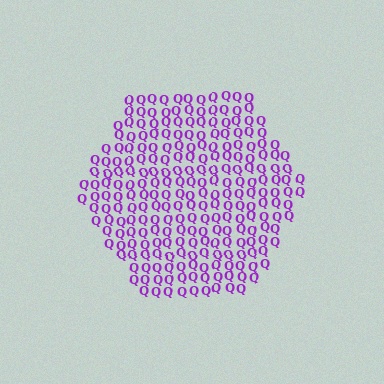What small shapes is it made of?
It is made of small letter Q's.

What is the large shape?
The large shape is a hexagon.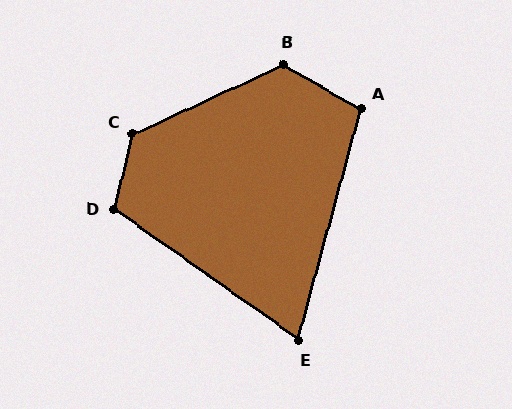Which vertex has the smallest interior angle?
E, at approximately 70 degrees.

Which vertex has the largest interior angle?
C, at approximately 129 degrees.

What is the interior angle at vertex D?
Approximately 111 degrees (obtuse).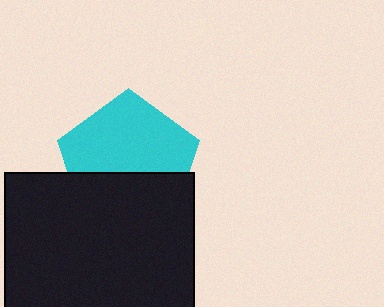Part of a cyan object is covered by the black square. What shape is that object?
It is a pentagon.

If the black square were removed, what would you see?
You would see the complete cyan pentagon.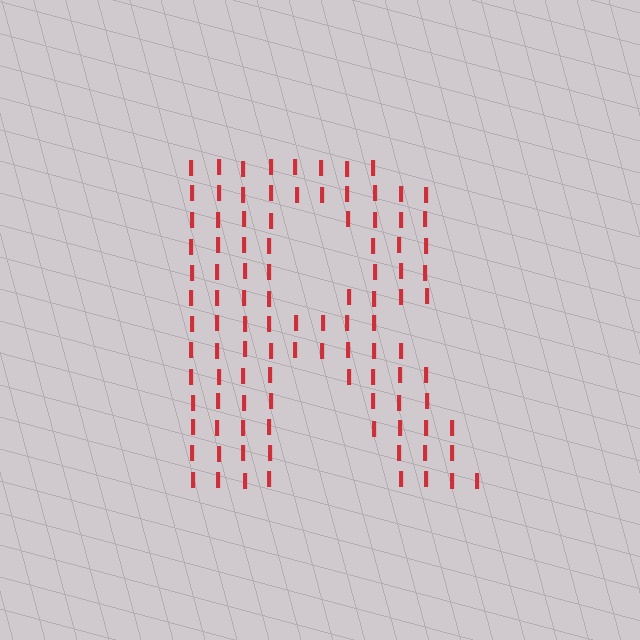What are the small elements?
The small elements are letter I's.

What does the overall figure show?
The overall figure shows the letter R.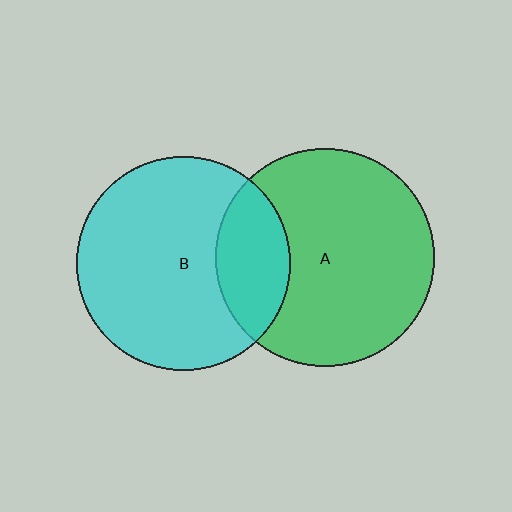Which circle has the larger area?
Circle A (green).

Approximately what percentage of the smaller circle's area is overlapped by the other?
Approximately 25%.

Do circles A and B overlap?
Yes.